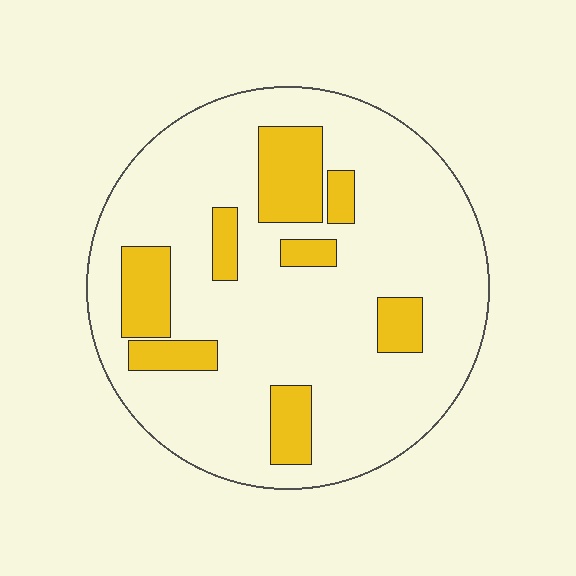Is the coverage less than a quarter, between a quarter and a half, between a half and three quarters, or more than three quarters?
Less than a quarter.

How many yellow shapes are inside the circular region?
8.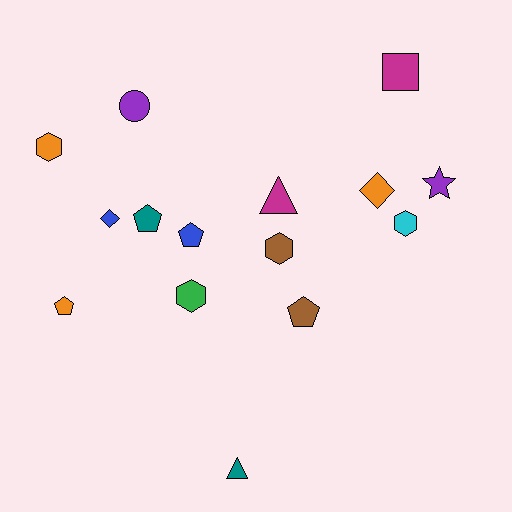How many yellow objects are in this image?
There are no yellow objects.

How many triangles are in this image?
There are 2 triangles.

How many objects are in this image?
There are 15 objects.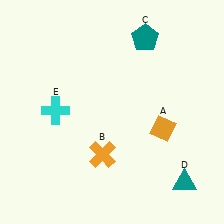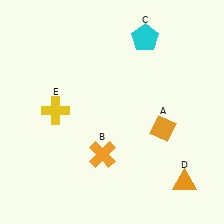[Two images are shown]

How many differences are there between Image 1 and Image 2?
There are 3 differences between the two images.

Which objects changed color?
C changed from teal to cyan. D changed from teal to orange. E changed from cyan to yellow.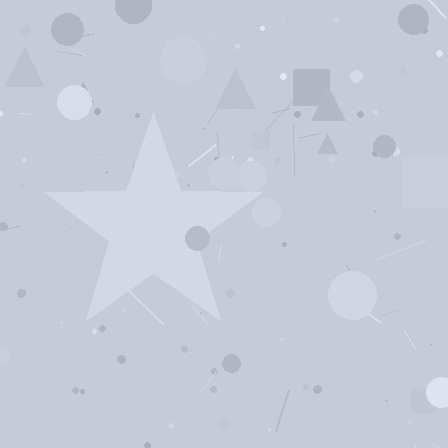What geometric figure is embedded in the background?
A star is embedded in the background.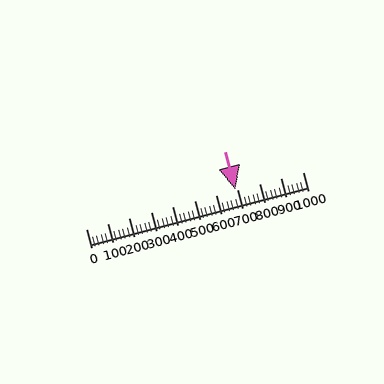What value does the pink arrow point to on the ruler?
The pink arrow points to approximately 690.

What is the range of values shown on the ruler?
The ruler shows values from 0 to 1000.